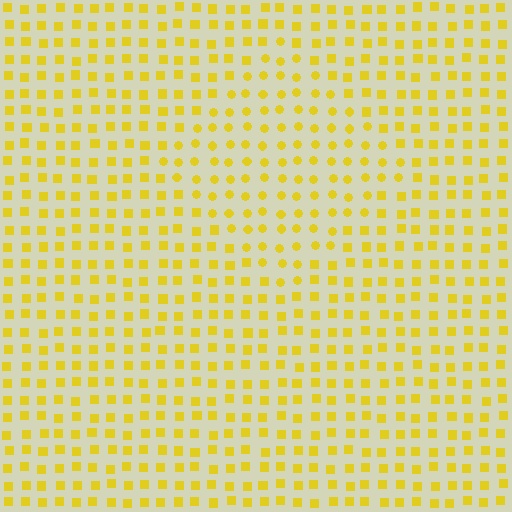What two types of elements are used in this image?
The image uses circles inside the diamond region and squares outside it.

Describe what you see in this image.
The image is filled with small yellow elements arranged in a uniform grid. A diamond-shaped region contains circles, while the surrounding area contains squares. The boundary is defined purely by the change in element shape.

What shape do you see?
I see a diamond.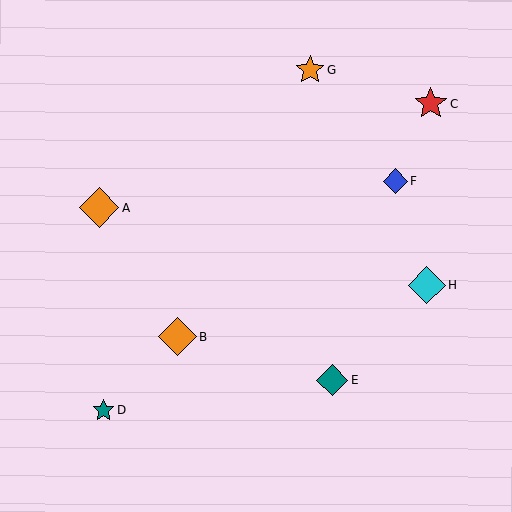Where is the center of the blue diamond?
The center of the blue diamond is at (395, 181).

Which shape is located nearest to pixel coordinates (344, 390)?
The teal diamond (labeled E) at (332, 380) is nearest to that location.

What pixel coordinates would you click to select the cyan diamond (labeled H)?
Click at (427, 286) to select the cyan diamond H.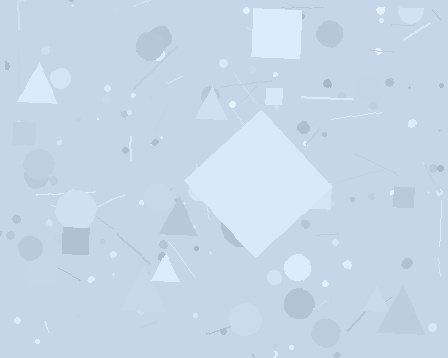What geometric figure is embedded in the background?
A diamond is embedded in the background.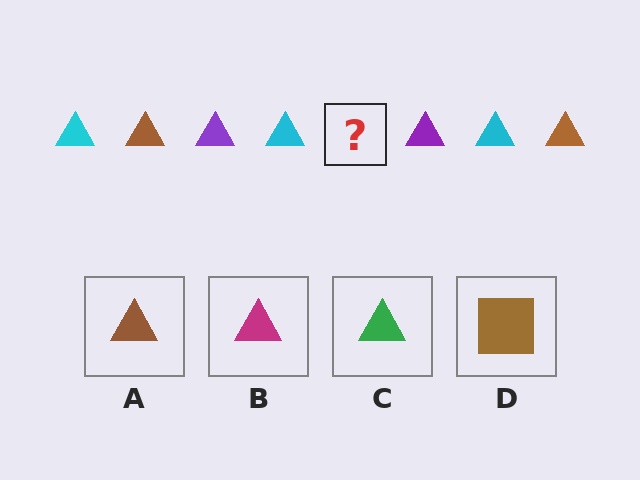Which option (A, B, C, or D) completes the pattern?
A.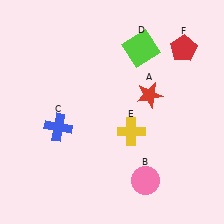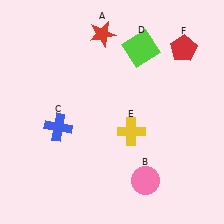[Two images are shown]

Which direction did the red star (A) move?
The red star (A) moved up.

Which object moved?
The red star (A) moved up.